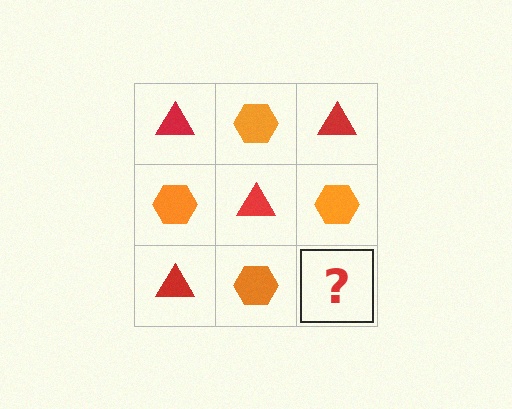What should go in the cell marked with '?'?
The missing cell should contain a red triangle.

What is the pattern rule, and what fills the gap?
The rule is that it alternates red triangle and orange hexagon in a checkerboard pattern. The gap should be filled with a red triangle.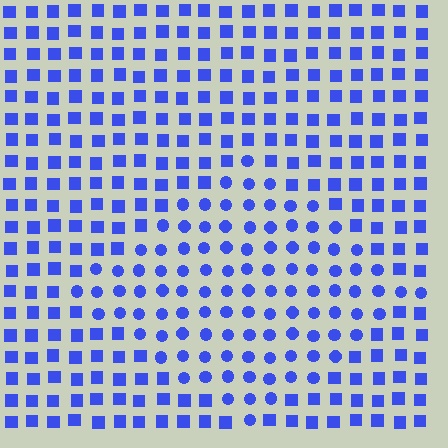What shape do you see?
I see a diamond.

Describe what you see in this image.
The image is filled with small blue elements arranged in a uniform grid. A diamond-shaped region contains circles, while the surrounding area contains squares. The boundary is defined purely by the change in element shape.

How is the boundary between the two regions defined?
The boundary is defined by a change in element shape: circles inside vs. squares outside. All elements share the same color and spacing.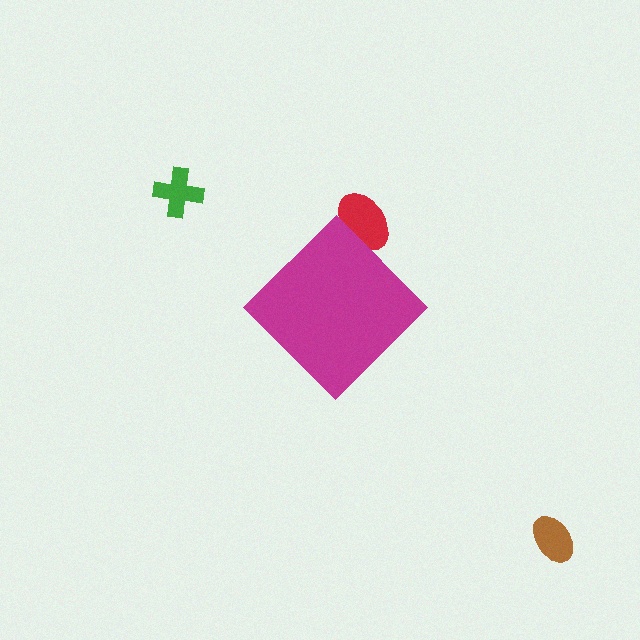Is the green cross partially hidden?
No, the green cross is fully visible.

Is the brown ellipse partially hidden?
No, the brown ellipse is fully visible.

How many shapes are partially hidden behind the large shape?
1 shape is partially hidden.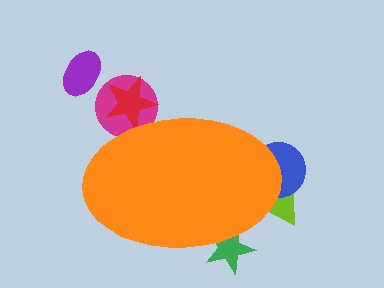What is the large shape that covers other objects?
An orange ellipse.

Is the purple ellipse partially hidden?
No, the purple ellipse is fully visible.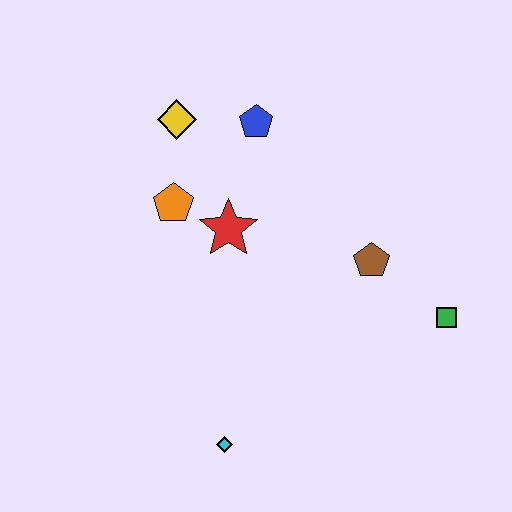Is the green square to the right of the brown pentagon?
Yes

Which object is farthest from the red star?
The green square is farthest from the red star.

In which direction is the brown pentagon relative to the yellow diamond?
The brown pentagon is to the right of the yellow diamond.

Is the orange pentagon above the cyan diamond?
Yes